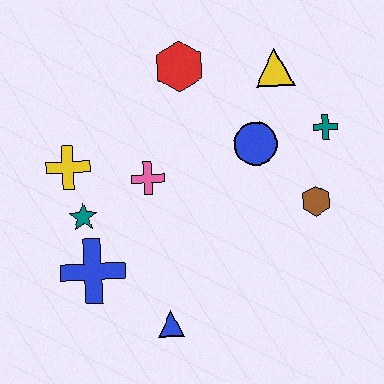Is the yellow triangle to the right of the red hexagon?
Yes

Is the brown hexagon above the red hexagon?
No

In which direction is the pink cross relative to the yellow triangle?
The pink cross is to the left of the yellow triangle.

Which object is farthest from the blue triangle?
The yellow triangle is farthest from the blue triangle.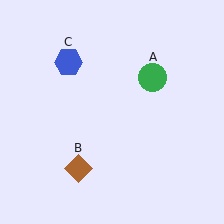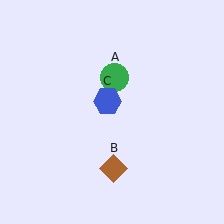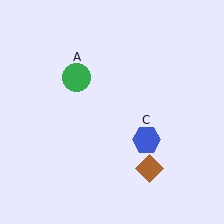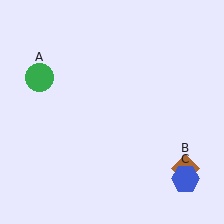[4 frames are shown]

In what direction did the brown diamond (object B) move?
The brown diamond (object B) moved right.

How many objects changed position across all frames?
3 objects changed position: green circle (object A), brown diamond (object B), blue hexagon (object C).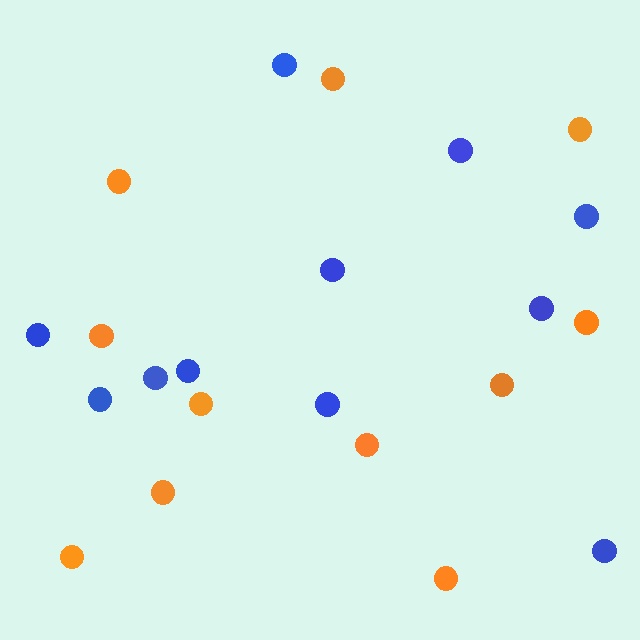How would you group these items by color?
There are 2 groups: one group of blue circles (11) and one group of orange circles (11).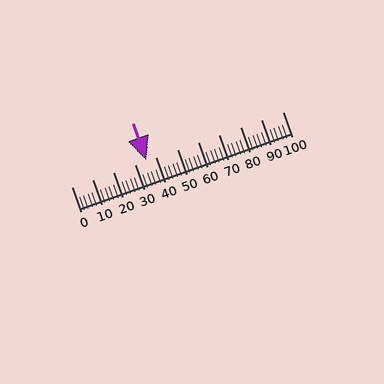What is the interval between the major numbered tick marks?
The major tick marks are spaced 10 units apart.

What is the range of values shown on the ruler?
The ruler shows values from 0 to 100.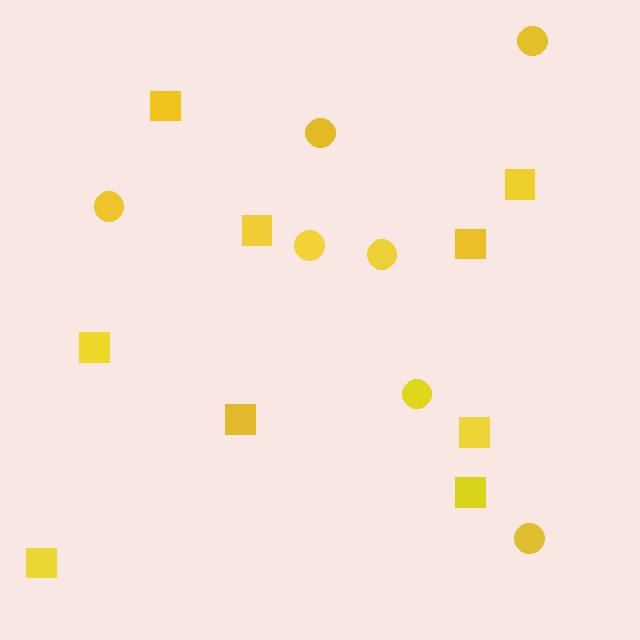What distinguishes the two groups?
There are 2 groups: one group of squares (9) and one group of circles (7).